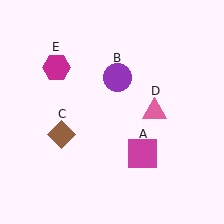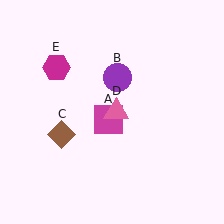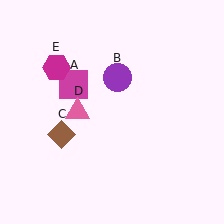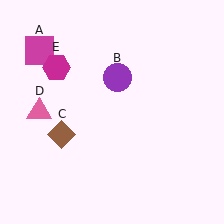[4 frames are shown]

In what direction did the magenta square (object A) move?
The magenta square (object A) moved up and to the left.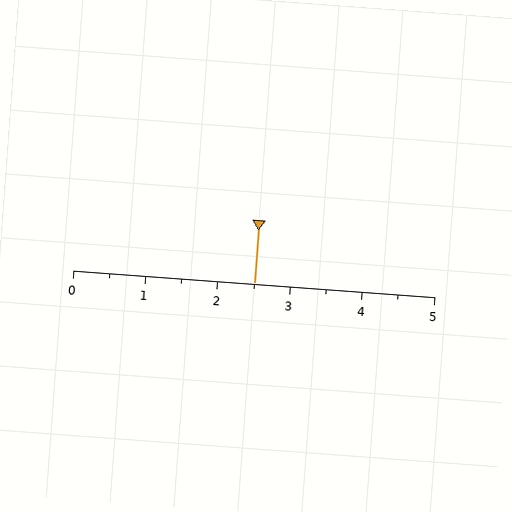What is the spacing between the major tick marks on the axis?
The major ticks are spaced 1 apart.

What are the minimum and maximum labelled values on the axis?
The axis runs from 0 to 5.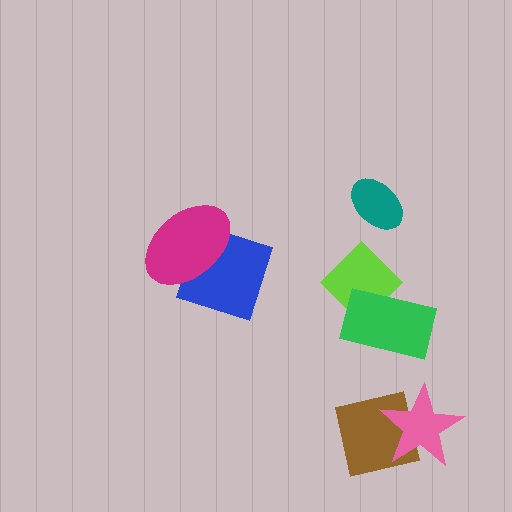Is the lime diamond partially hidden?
Yes, it is partially covered by another shape.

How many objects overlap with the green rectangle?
1 object overlaps with the green rectangle.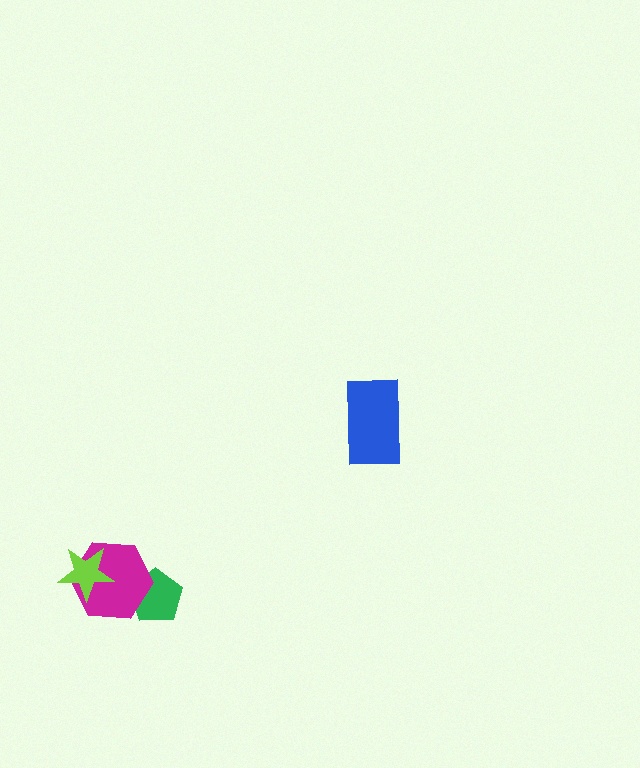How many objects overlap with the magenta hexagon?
2 objects overlap with the magenta hexagon.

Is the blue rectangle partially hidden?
No, no other shape covers it.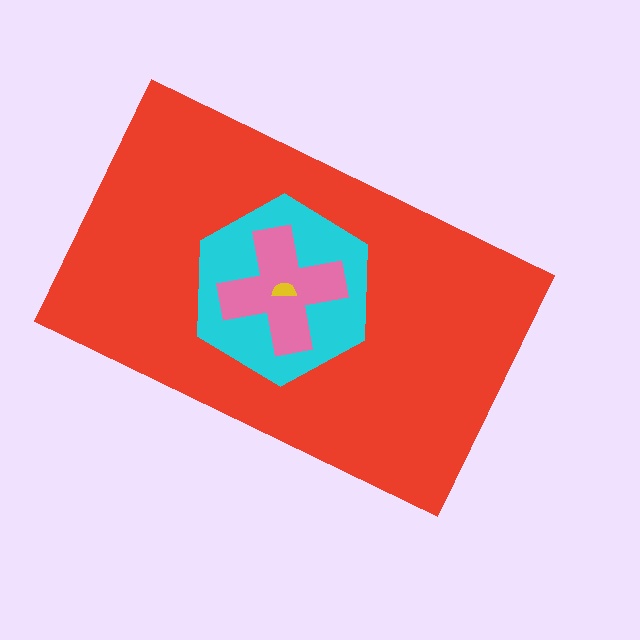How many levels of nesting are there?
4.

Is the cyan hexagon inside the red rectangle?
Yes.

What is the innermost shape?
The yellow semicircle.